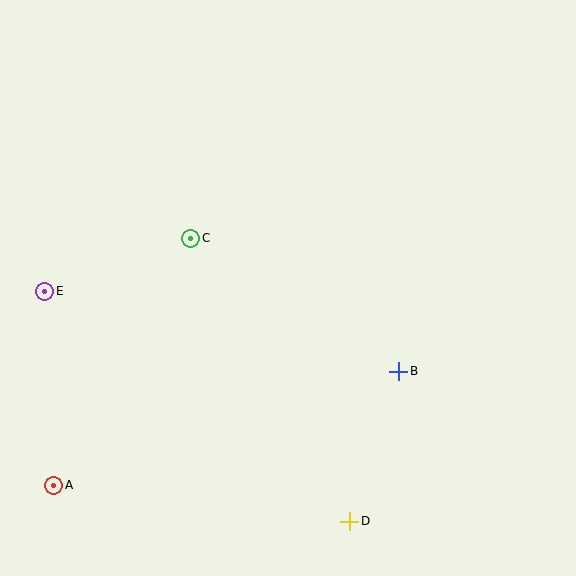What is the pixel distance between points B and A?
The distance between B and A is 363 pixels.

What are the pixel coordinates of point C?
Point C is at (191, 238).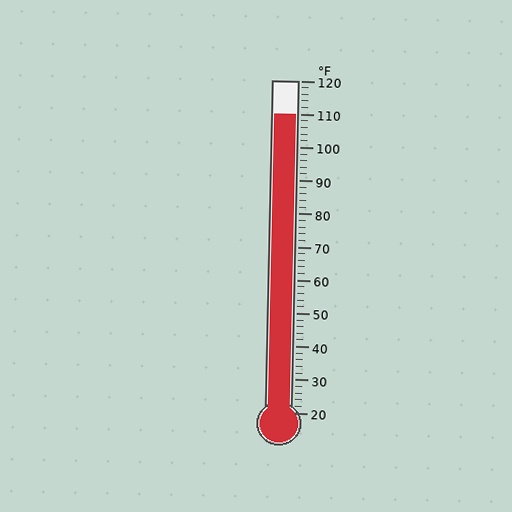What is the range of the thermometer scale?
The thermometer scale ranges from 20°F to 120°F.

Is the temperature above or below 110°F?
The temperature is at 110°F.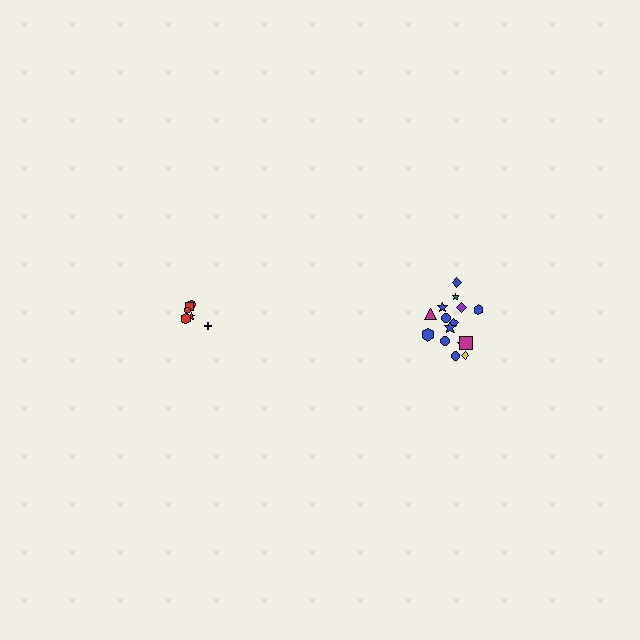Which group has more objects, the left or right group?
The right group.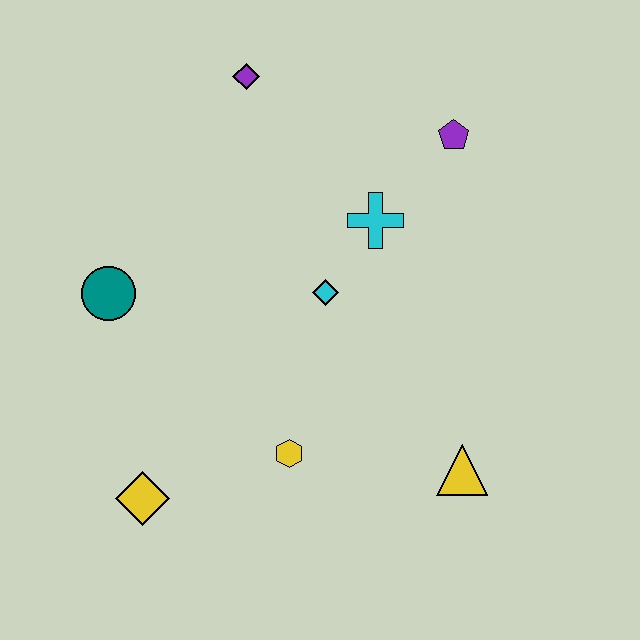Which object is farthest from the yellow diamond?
The purple pentagon is farthest from the yellow diamond.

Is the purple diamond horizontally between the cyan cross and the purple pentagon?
No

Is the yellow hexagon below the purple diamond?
Yes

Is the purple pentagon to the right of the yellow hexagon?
Yes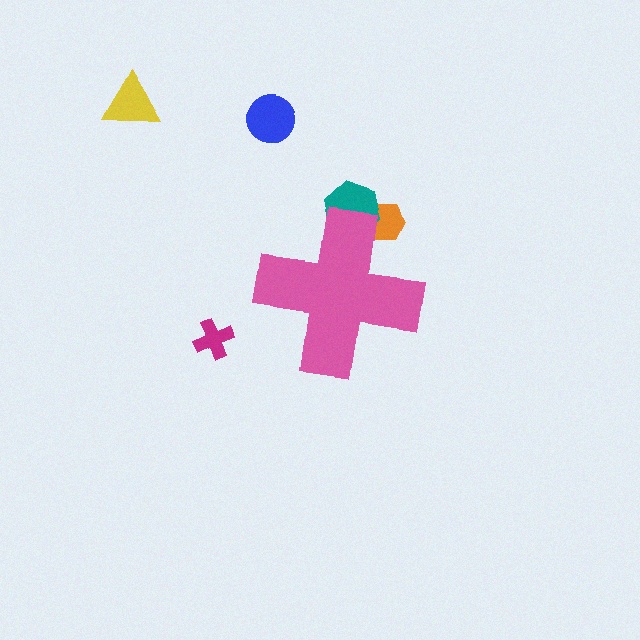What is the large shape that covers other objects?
A pink cross.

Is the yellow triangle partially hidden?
No, the yellow triangle is fully visible.